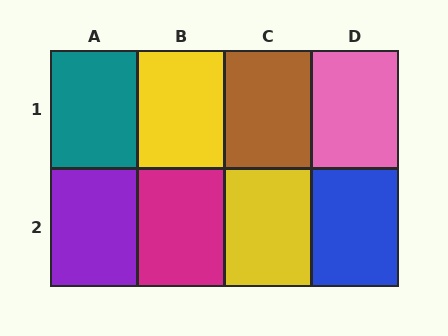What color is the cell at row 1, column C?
Brown.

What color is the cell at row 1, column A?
Teal.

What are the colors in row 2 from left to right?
Purple, magenta, yellow, blue.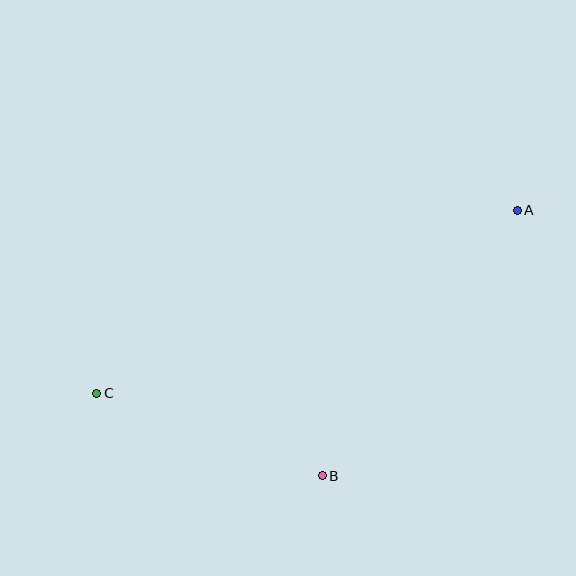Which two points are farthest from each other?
Points A and C are farthest from each other.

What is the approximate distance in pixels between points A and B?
The distance between A and B is approximately 329 pixels.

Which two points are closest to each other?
Points B and C are closest to each other.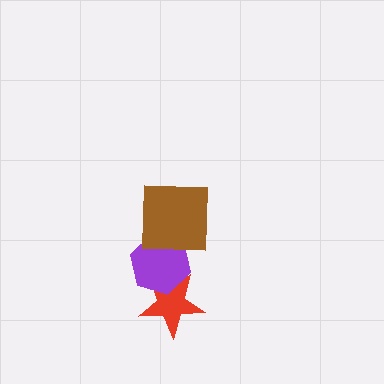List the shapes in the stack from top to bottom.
From top to bottom: the brown square, the purple hexagon, the red star.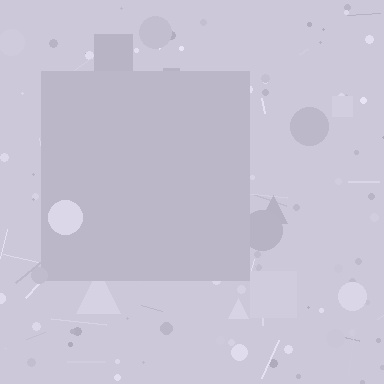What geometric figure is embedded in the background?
A square is embedded in the background.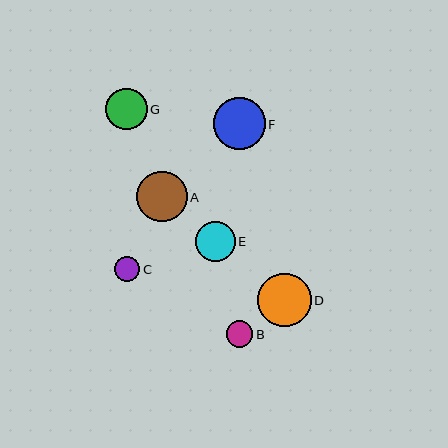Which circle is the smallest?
Circle C is the smallest with a size of approximately 25 pixels.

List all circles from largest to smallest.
From largest to smallest: D, F, A, G, E, B, C.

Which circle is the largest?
Circle D is the largest with a size of approximately 54 pixels.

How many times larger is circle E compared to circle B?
Circle E is approximately 1.5 times the size of circle B.